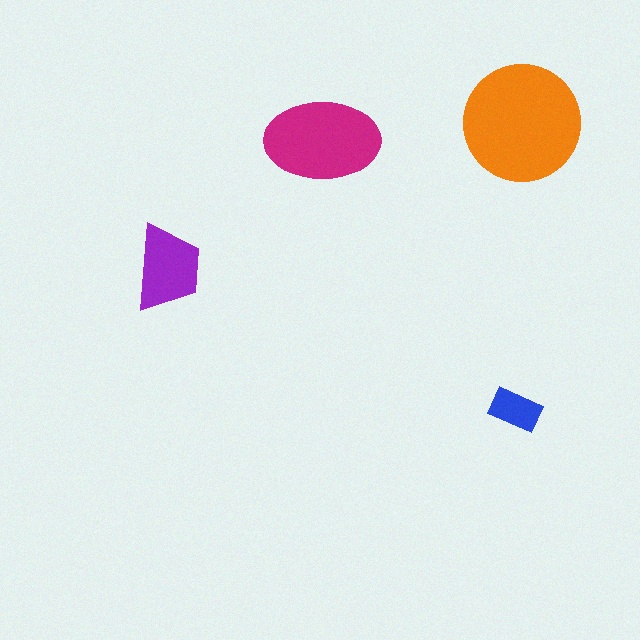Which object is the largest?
The orange circle.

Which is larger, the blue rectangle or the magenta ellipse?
The magenta ellipse.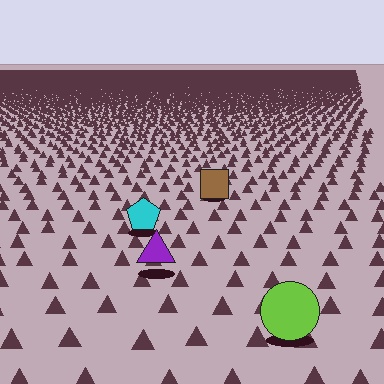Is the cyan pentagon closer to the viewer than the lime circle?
No. The lime circle is closer — you can tell from the texture gradient: the ground texture is coarser near it.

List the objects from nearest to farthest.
From nearest to farthest: the lime circle, the purple triangle, the cyan pentagon, the brown square.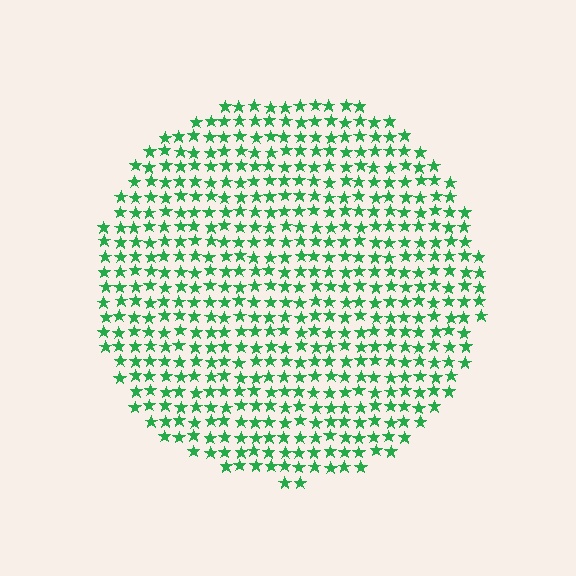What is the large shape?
The large shape is a circle.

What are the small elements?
The small elements are stars.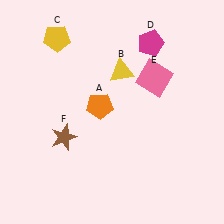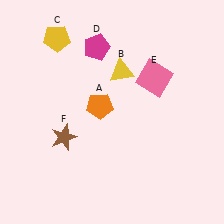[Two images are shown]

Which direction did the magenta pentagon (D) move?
The magenta pentagon (D) moved left.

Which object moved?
The magenta pentagon (D) moved left.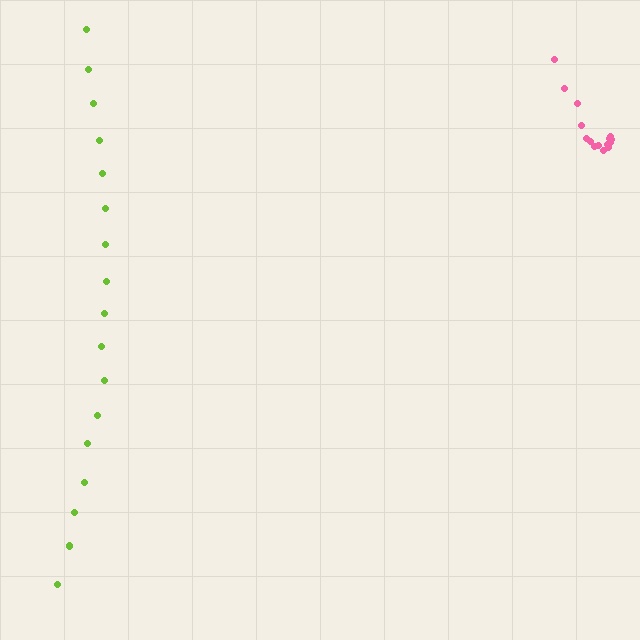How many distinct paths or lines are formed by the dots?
There are 2 distinct paths.